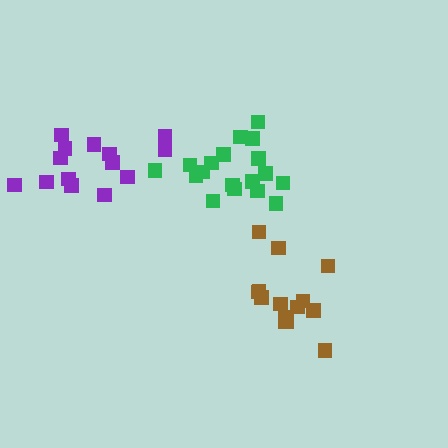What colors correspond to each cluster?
The clusters are colored: green, purple, brown.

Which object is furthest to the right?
The brown cluster is rightmost.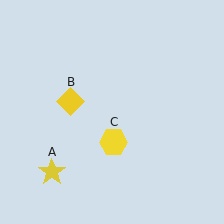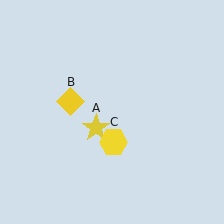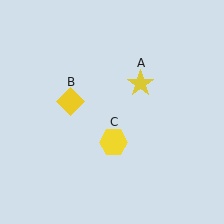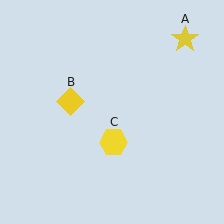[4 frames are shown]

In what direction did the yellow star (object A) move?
The yellow star (object A) moved up and to the right.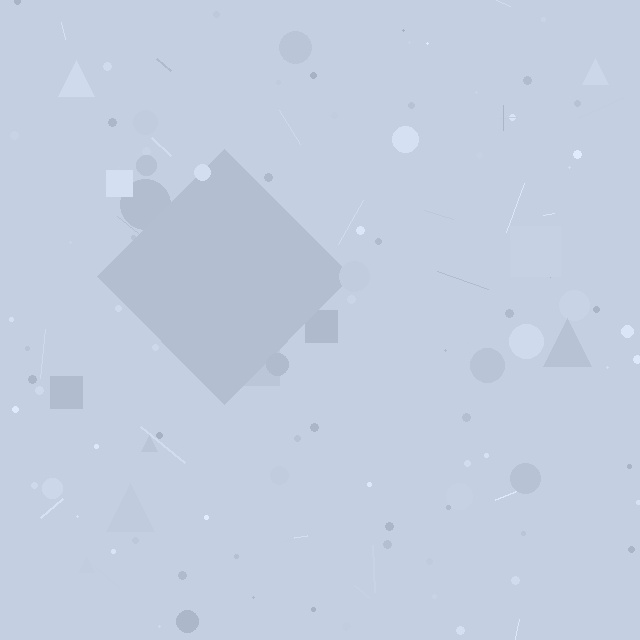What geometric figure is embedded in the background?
A diamond is embedded in the background.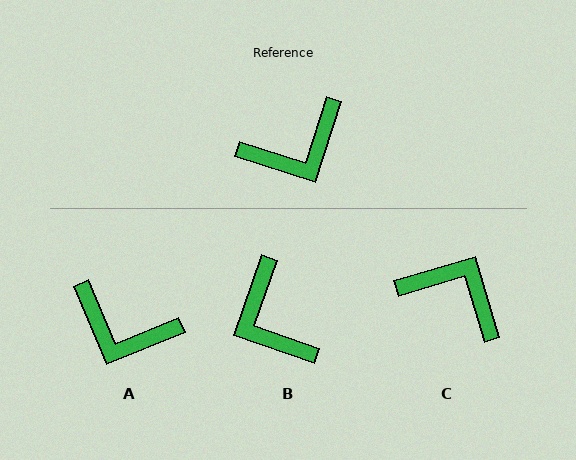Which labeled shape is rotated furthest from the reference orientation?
C, about 125 degrees away.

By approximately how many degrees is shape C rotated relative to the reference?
Approximately 125 degrees counter-clockwise.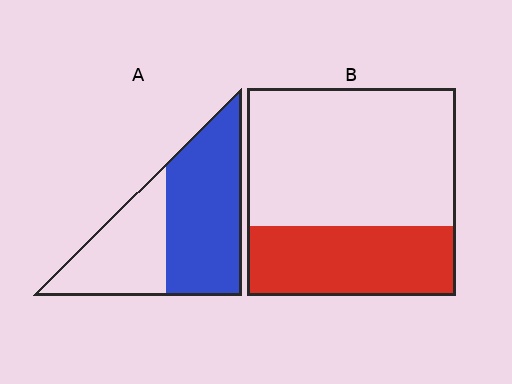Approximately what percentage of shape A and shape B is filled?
A is approximately 60% and B is approximately 35%.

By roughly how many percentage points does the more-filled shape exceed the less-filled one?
By roughly 25 percentage points (A over B).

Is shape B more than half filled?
No.